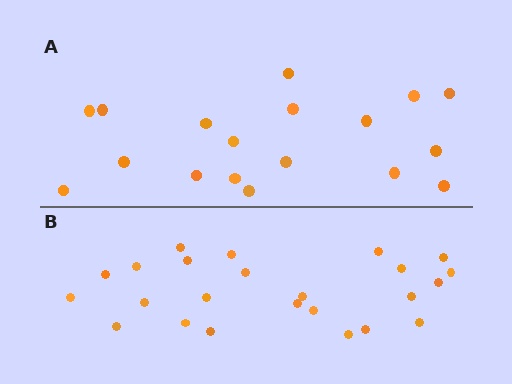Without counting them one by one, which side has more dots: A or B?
Region B (the bottom region) has more dots.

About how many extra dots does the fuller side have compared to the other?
Region B has about 6 more dots than region A.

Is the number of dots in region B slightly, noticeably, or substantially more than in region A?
Region B has noticeably more, but not dramatically so. The ratio is roughly 1.3 to 1.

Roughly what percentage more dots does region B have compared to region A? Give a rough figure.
About 35% more.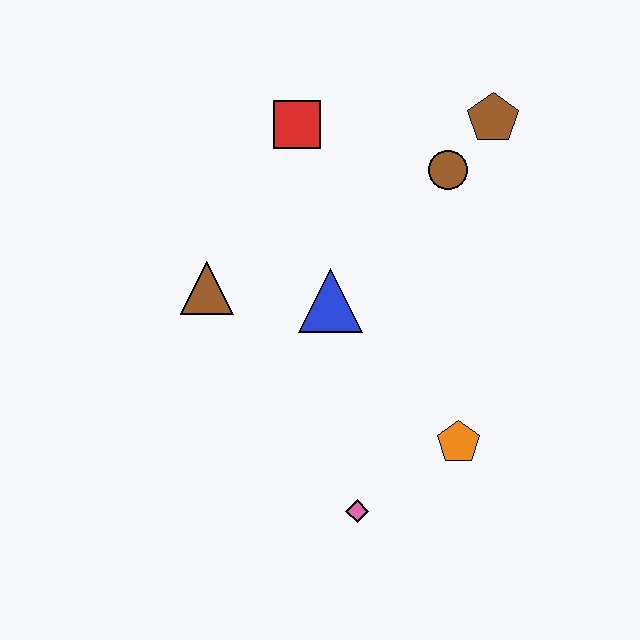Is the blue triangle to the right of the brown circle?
No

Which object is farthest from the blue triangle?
The brown pentagon is farthest from the blue triangle.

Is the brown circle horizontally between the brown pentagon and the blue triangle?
Yes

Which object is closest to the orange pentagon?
The pink diamond is closest to the orange pentagon.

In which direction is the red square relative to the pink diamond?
The red square is above the pink diamond.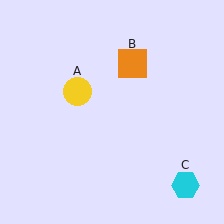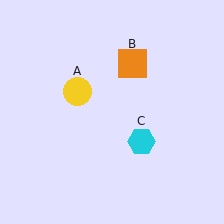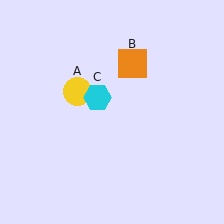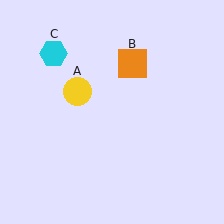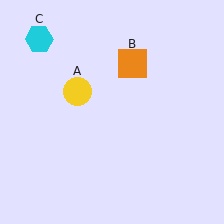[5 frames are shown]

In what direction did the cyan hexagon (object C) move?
The cyan hexagon (object C) moved up and to the left.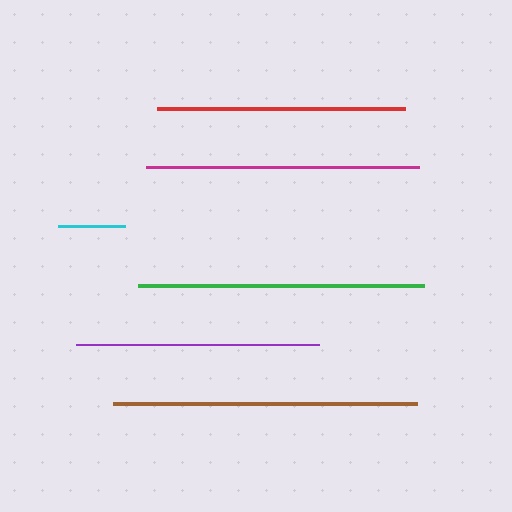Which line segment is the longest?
The brown line is the longest at approximately 303 pixels.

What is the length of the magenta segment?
The magenta segment is approximately 273 pixels long.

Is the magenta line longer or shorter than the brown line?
The brown line is longer than the magenta line.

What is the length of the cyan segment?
The cyan segment is approximately 67 pixels long.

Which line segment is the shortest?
The cyan line is the shortest at approximately 67 pixels.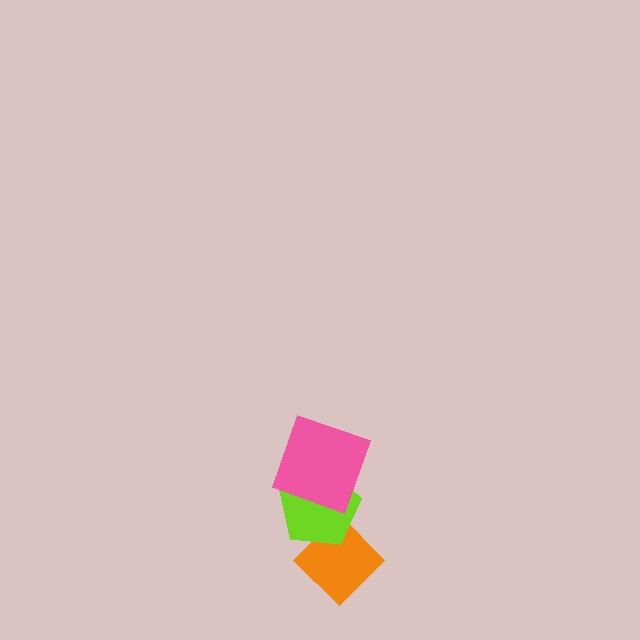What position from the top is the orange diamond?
The orange diamond is 3rd from the top.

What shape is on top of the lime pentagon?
The pink square is on top of the lime pentagon.